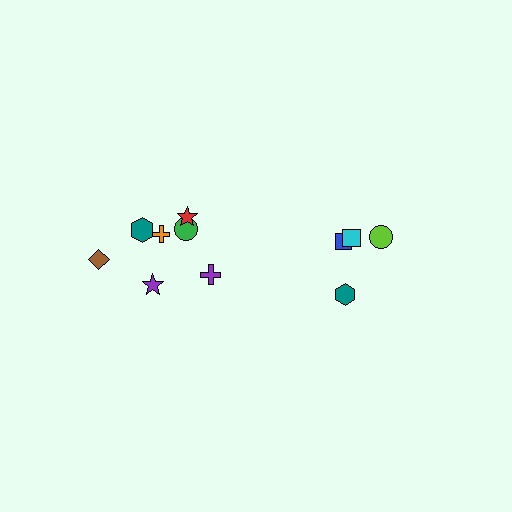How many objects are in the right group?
There are 4 objects.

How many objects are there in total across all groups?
There are 11 objects.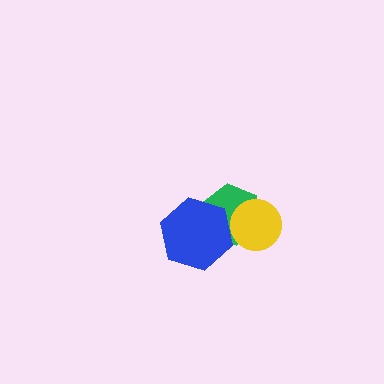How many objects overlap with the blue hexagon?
1 object overlaps with the blue hexagon.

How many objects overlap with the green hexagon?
2 objects overlap with the green hexagon.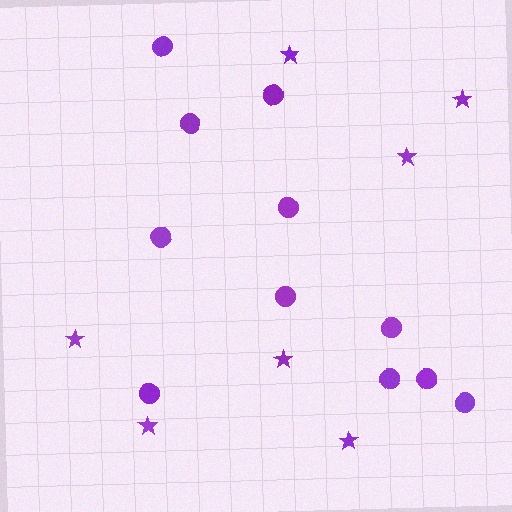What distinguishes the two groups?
There are 2 groups: one group of stars (7) and one group of circles (11).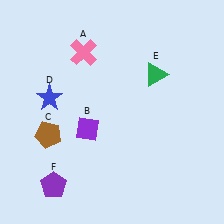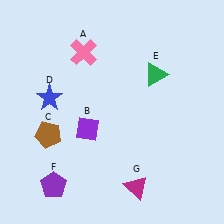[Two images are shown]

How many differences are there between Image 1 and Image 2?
There is 1 difference between the two images.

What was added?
A magenta triangle (G) was added in Image 2.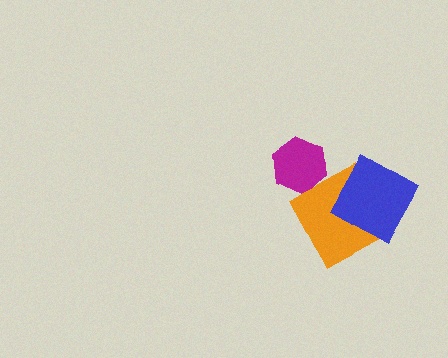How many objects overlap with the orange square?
1 object overlaps with the orange square.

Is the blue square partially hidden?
No, no other shape covers it.